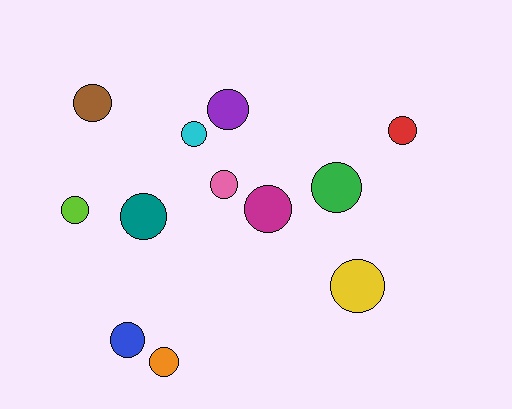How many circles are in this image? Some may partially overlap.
There are 12 circles.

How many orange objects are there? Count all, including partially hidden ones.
There is 1 orange object.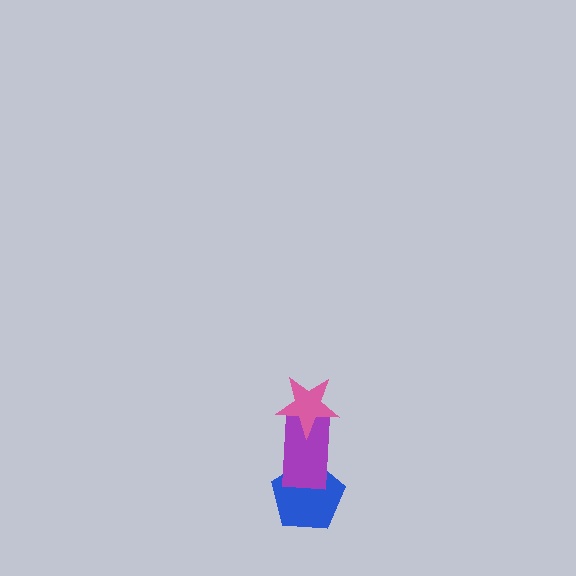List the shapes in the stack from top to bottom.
From top to bottom: the pink star, the purple rectangle, the blue pentagon.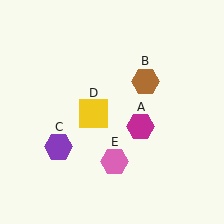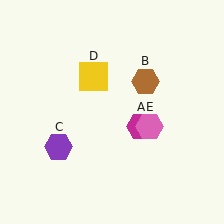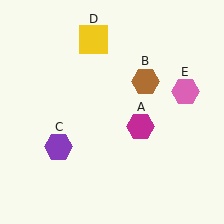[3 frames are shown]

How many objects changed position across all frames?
2 objects changed position: yellow square (object D), pink hexagon (object E).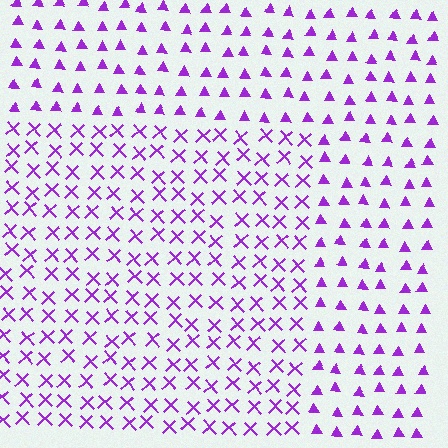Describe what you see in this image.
The image is filled with small purple elements arranged in a uniform grid. A rectangle-shaped region contains X marks, while the surrounding area contains triangles. The boundary is defined purely by the change in element shape.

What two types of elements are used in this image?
The image uses X marks inside the rectangle region and triangles outside it.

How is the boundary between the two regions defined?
The boundary is defined by a change in element shape: X marks inside vs. triangles outside. All elements share the same color and spacing.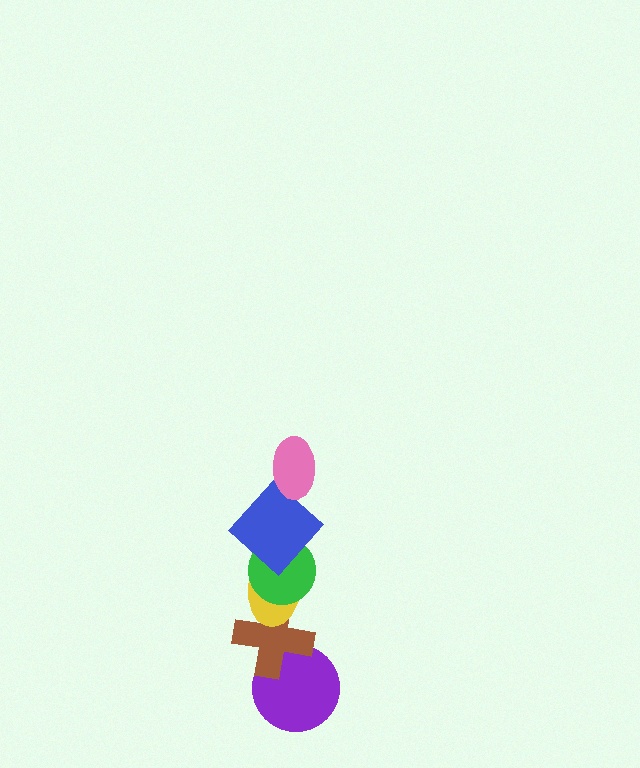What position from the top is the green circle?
The green circle is 3rd from the top.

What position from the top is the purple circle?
The purple circle is 6th from the top.